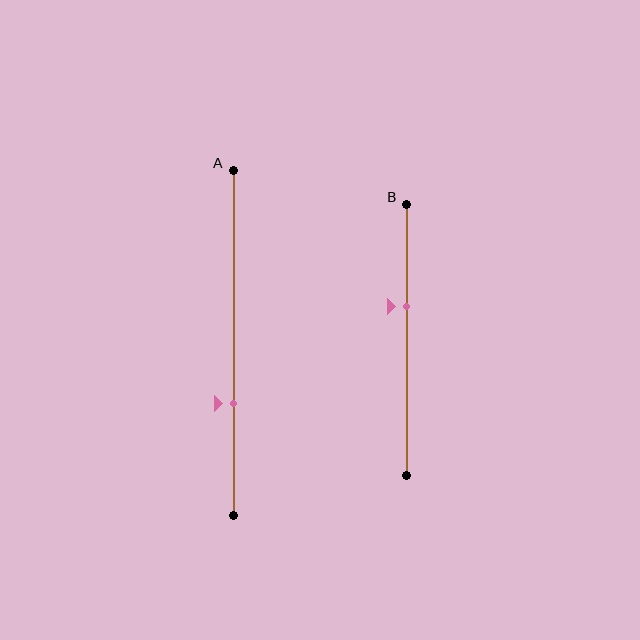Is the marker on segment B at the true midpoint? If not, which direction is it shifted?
No, the marker on segment B is shifted upward by about 12% of the segment length.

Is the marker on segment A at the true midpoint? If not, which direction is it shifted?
No, the marker on segment A is shifted downward by about 18% of the segment length.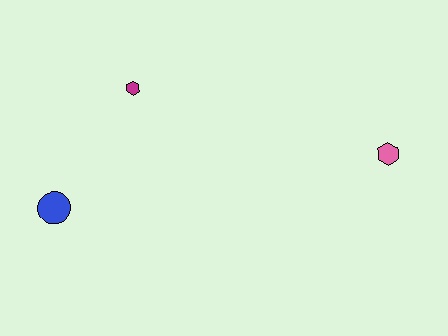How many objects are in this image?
There are 3 objects.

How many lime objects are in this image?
There are no lime objects.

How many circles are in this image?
There is 1 circle.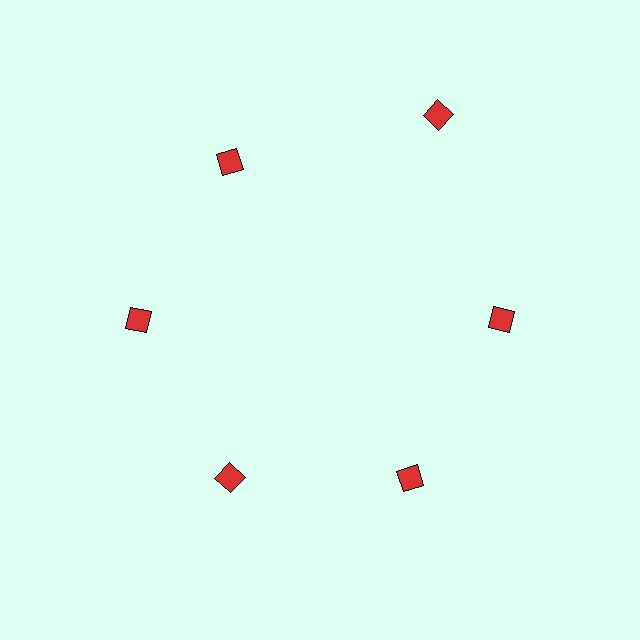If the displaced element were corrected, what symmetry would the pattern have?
It would have 6-fold rotational symmetry — the pattern would map onto itself every 60 degrees.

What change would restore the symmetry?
The symmetry would be restored by moving it inward, back onto the ring so that all 6 diamonds sit at equal angles and equal distance from the center.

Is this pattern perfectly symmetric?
No. The 6 red diamonds are arranged in a ring, but one element near the 1 o'clock position is pushed outward from the center, breaking the 6-fold rotational symmetry.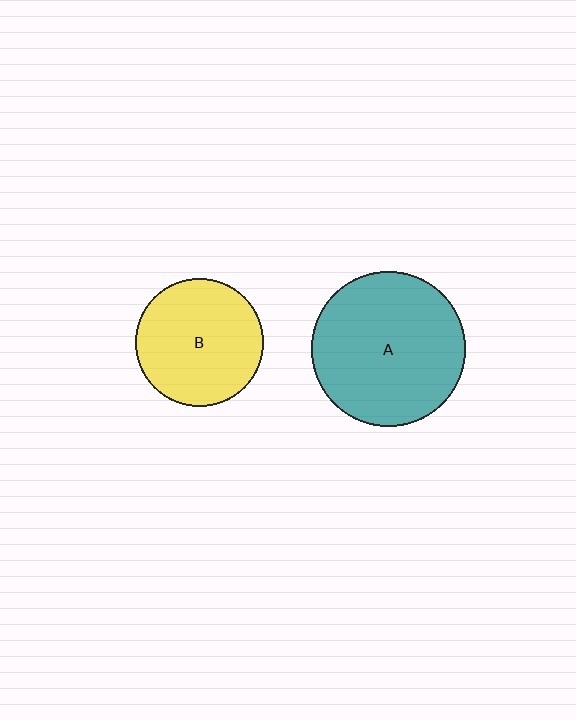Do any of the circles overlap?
No, none of the circles overlap.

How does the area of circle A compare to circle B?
Approximately 1.4 times.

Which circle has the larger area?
Circle A (teal).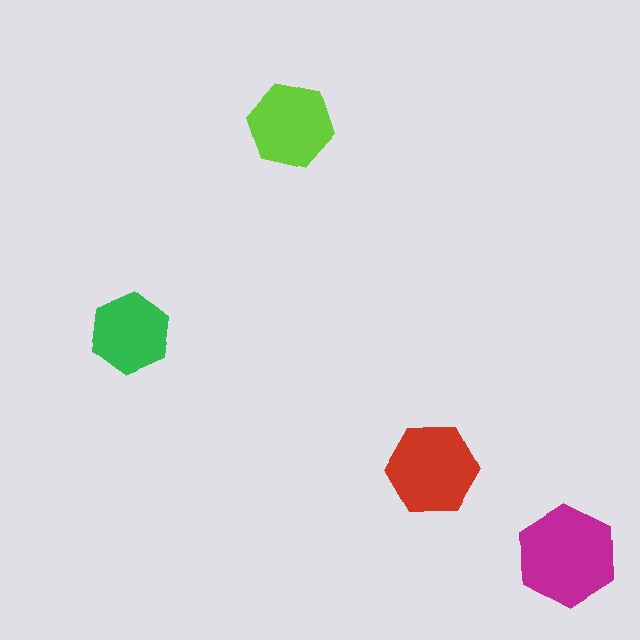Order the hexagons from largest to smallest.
the magenta one, the red one, the lime one, the green one.